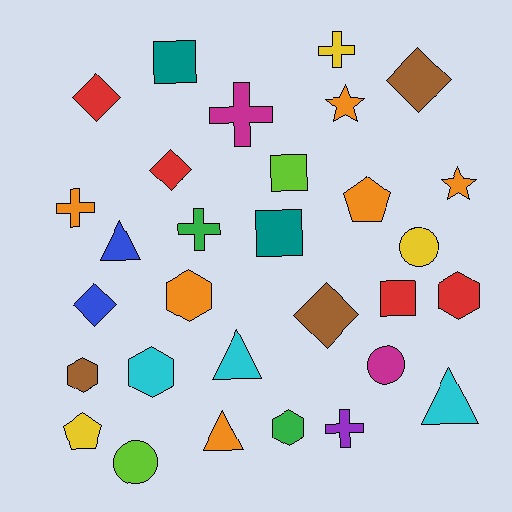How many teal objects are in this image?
There are 2 teal objects.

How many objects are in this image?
There are 30 objects.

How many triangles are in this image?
There are 4 triangles.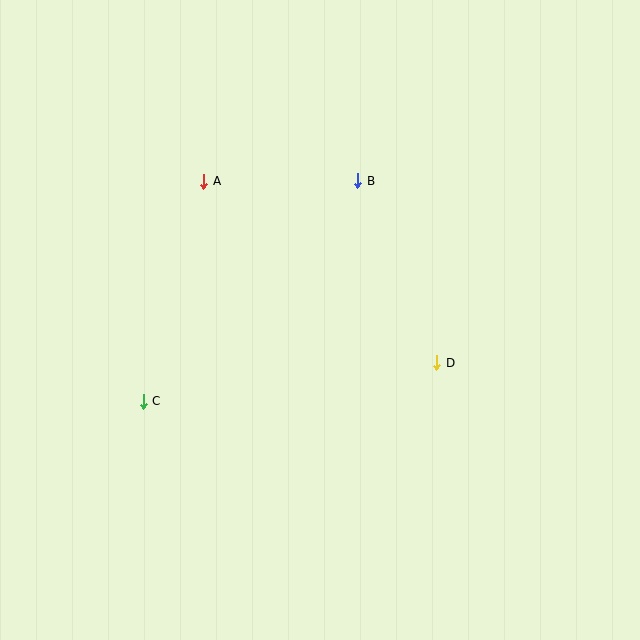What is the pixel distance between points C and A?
The distance between C and A is 228 pixels.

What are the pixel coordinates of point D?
Point D is at (437, 363).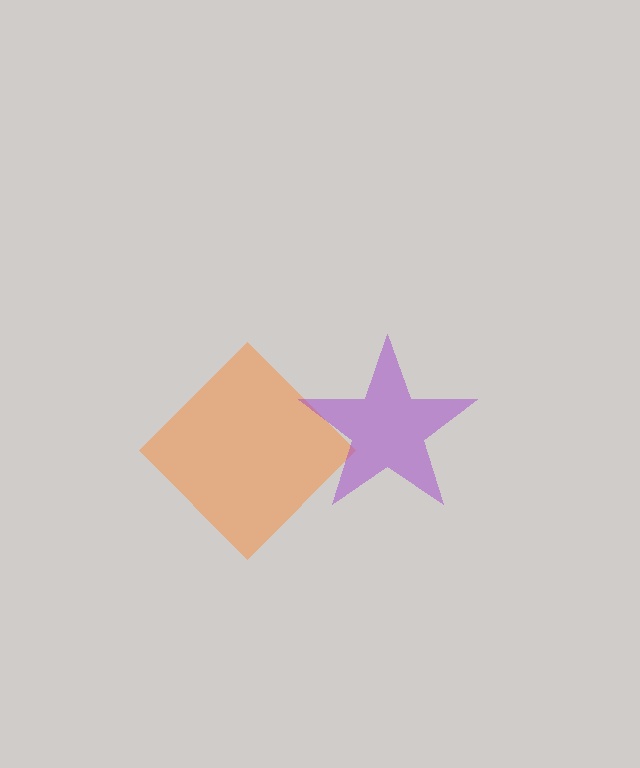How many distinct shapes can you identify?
There are 2 distinct shapes: an orange diamond, a purple star.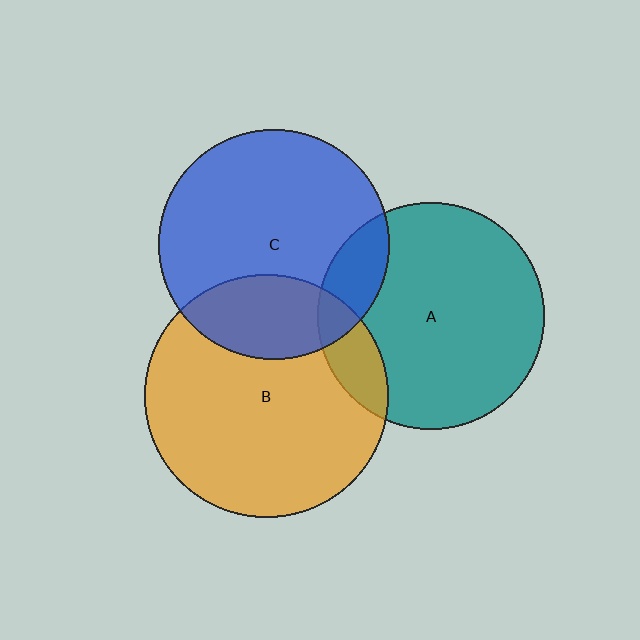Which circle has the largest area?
Circle B (orange).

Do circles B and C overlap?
Yes.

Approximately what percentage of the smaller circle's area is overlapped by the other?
Approximately 25%.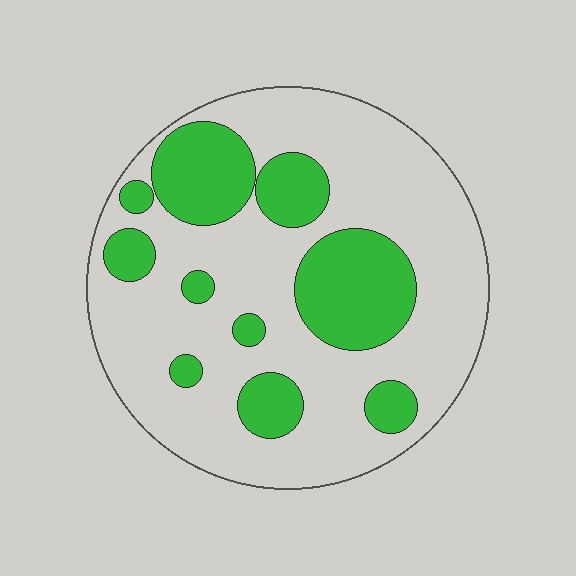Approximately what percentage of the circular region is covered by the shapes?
Approximately 30%.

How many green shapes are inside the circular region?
10.